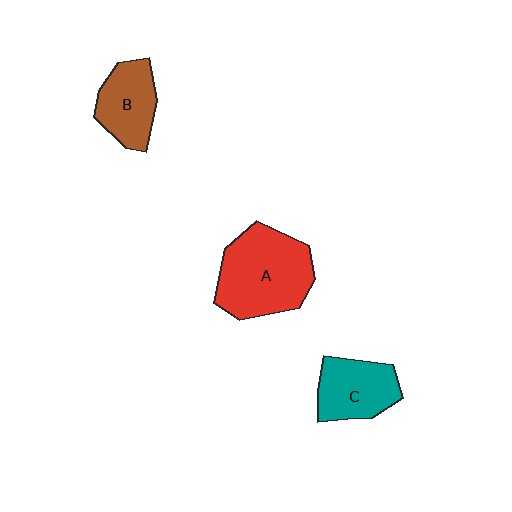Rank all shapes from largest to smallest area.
From largest to smallest: A (red), C (teal), B (brown).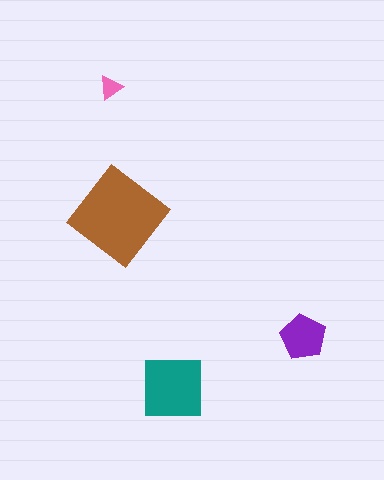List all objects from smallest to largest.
The pink triangle, the purple pentagon, the teal square, the brown diamond.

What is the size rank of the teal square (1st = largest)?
2nd.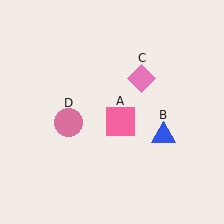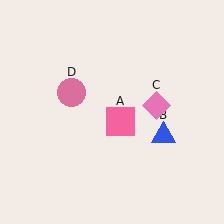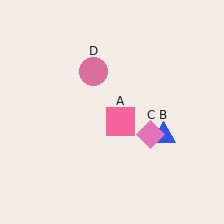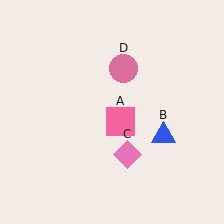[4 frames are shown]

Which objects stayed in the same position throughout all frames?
Pink square (object A) and blue triangle (object B) remained stationary.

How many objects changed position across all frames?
2 objects changed position: pink diamond (object C), pink circle (object D).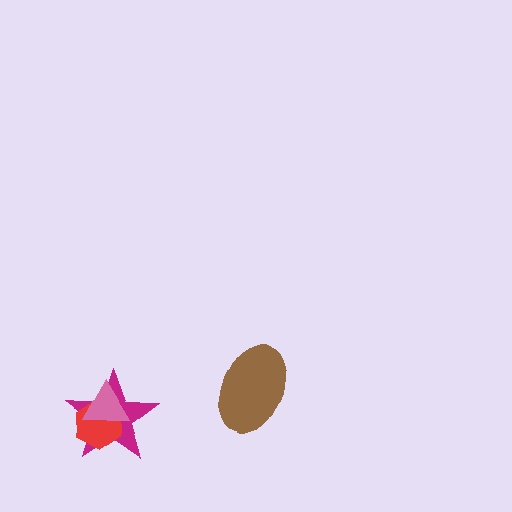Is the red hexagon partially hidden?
Yes, it is partially covered by another shape.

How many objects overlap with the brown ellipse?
0 objects overlap with the brown ellipse.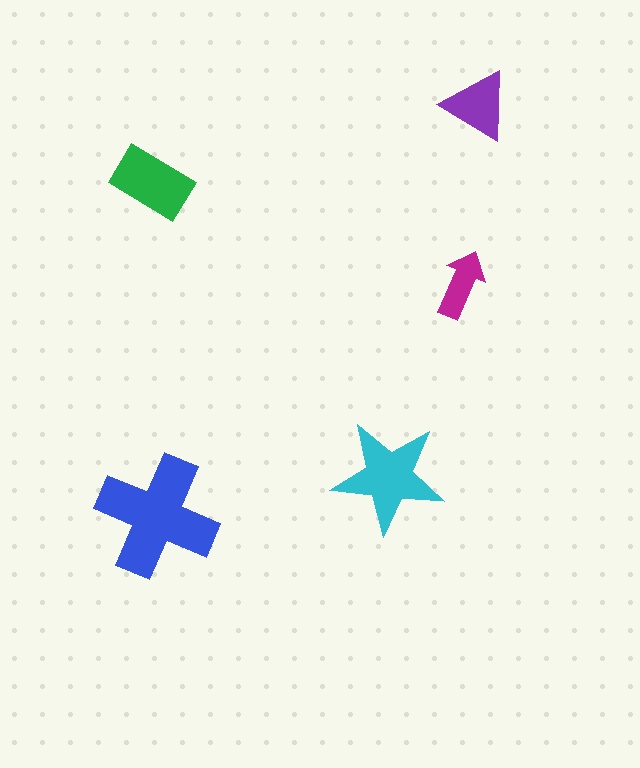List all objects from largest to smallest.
The blue cross, the cyan star, the green rectangle, the purple triangle, the magenta arrow.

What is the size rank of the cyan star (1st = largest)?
2nd.